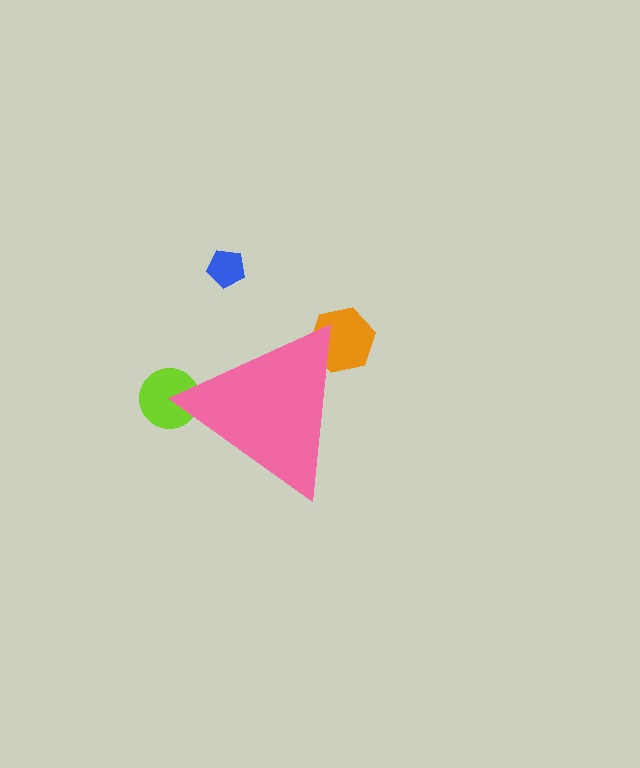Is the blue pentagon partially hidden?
No, the blue pentagon is fully visible.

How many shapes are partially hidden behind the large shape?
2 shapes are partially hidden.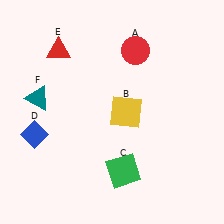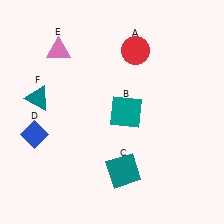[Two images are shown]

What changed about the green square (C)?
In Image 1, C is green. In Image 2, it changed to teal.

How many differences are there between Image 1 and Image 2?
There are 3 differences between the two images.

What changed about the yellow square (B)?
In Image 1, B is yellow. In Image 2, it changed to teal.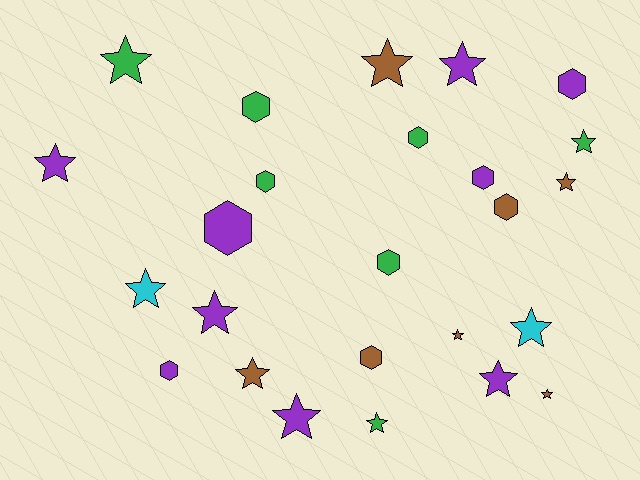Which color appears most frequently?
Purple, with 9 objects.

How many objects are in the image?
There are 25 objects.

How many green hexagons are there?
There are 4 green hexagons.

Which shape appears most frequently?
Star, with 15 objects.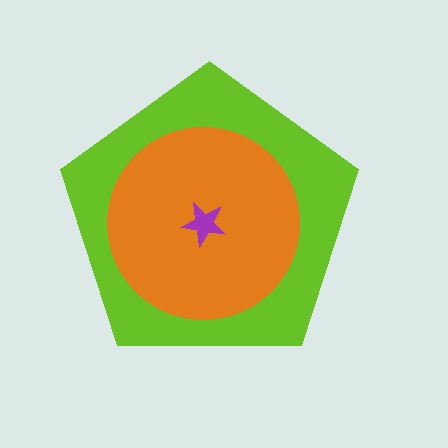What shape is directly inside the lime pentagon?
The orange circle.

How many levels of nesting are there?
3.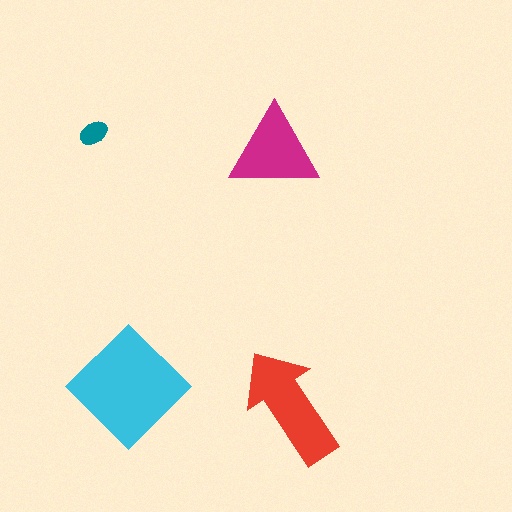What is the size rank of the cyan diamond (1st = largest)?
1st.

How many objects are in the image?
There are 4 objects in the image.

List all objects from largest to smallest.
The cyan diamond, the red arrow, the magenta triangle, the teal ellipse.